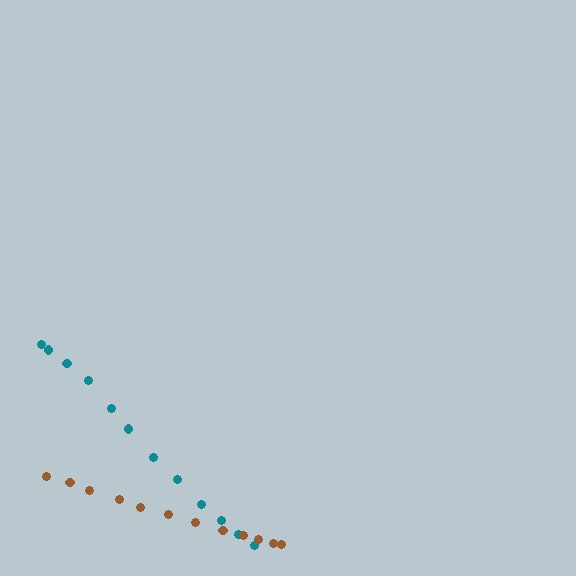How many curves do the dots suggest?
There are 2 distinct paths.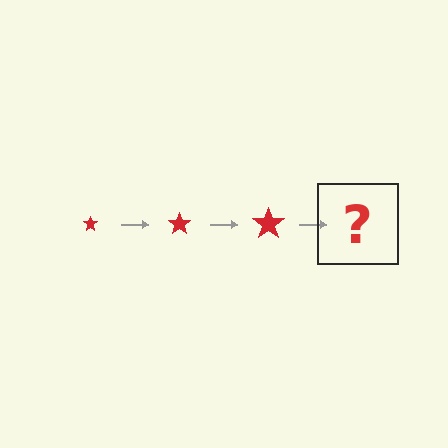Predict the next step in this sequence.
The next step is a red star, larger than the previous one.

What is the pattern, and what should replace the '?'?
The pattern is that the star gets progressively larger each step. The '?' should be a red star, larger than the previous one.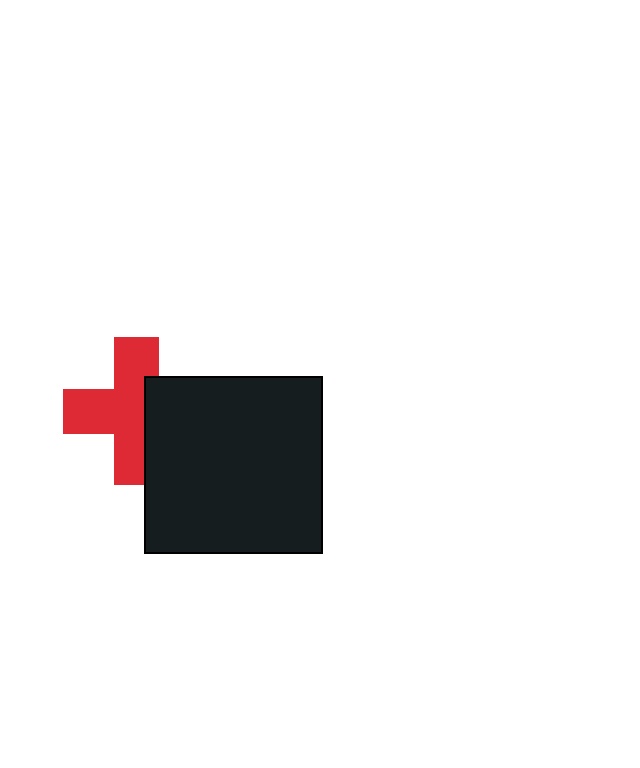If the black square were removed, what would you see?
You would see the complete red cross.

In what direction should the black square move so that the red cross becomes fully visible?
The black square should move right. That is the shortest direction to clear the overlap and leave the red cross fully visible.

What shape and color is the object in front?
The object in front is a black square.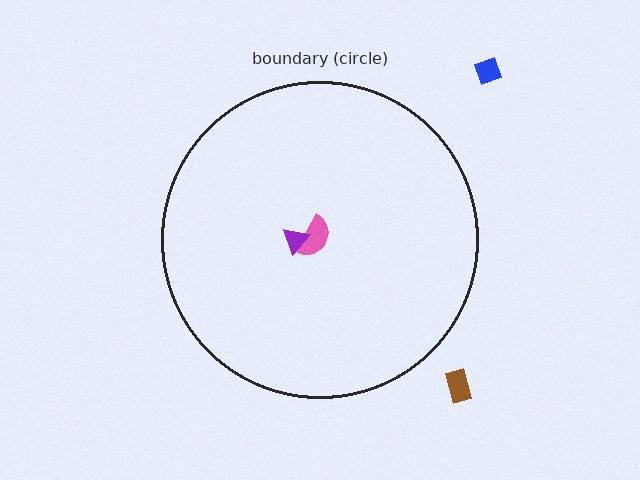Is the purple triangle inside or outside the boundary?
Inside.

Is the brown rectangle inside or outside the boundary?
Outside.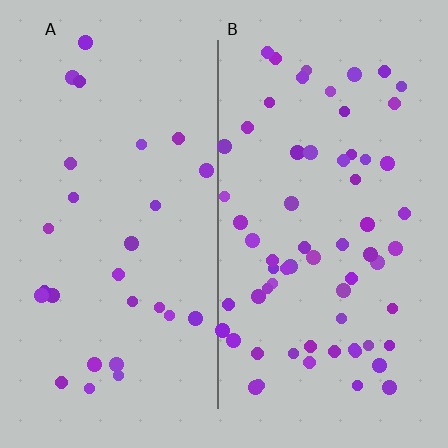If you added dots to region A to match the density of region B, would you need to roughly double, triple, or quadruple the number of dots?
Approximately double.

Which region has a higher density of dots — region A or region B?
B (the right).